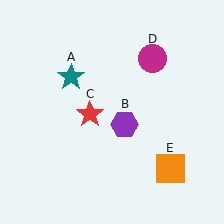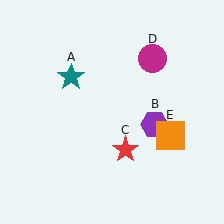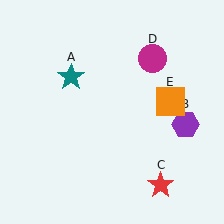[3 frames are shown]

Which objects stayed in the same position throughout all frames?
Teal star (object A) and magenta circle (object D) remained stationary.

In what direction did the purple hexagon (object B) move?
The purple hexagon (object B) moved right.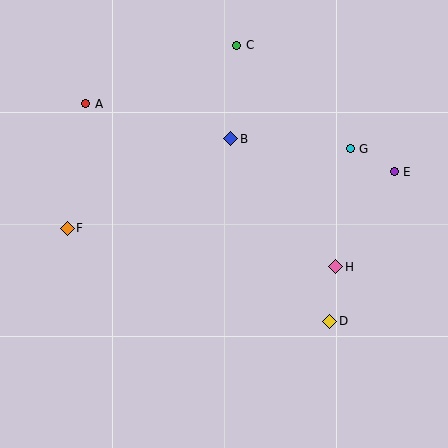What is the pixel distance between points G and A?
The distance between G and A is 268 pixels.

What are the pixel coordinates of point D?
Point D is at (329, 321).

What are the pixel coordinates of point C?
Point C is at (237, 46).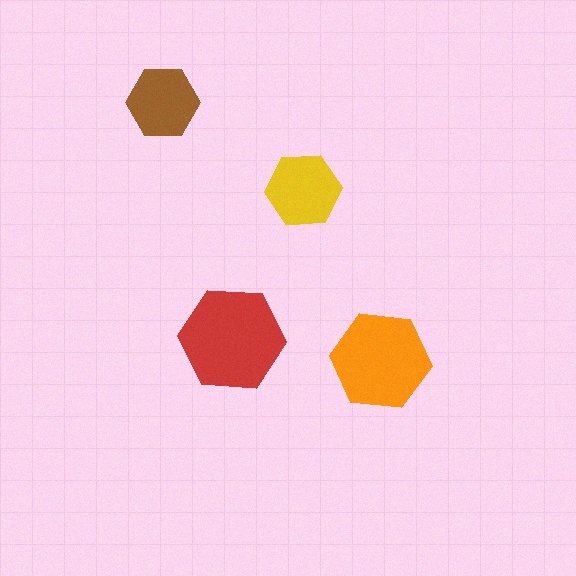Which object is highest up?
The brown hexagon is topmost.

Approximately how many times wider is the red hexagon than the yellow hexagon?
About 1.5 times wider.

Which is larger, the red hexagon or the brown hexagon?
The red one.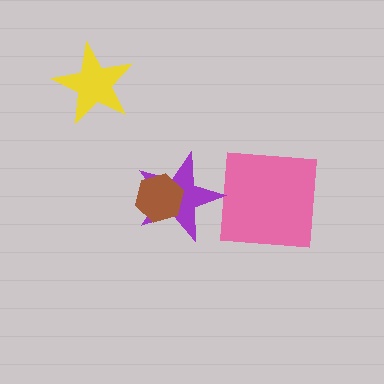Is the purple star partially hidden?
Yes, it is partially covered by another shape.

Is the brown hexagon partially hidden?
No, no other shape covers it.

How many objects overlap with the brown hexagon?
1 object overlaps with the brown hexagon.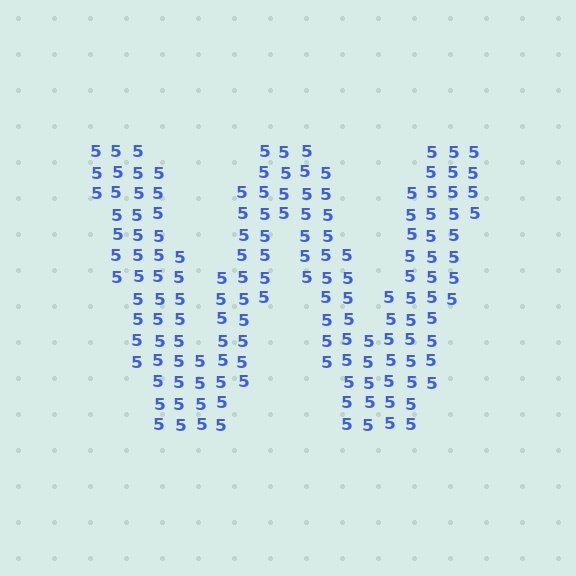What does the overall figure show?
The overall figure shows the letter W.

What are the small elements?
The small elements are digit 5's.